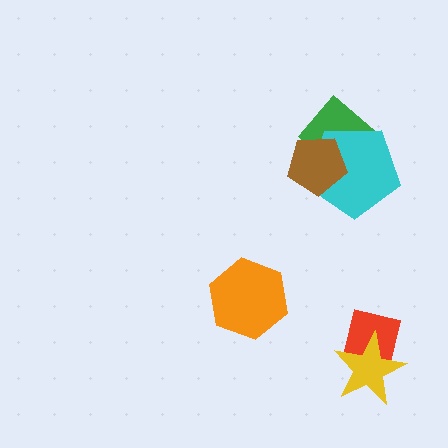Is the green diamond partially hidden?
Yes, it is partially covered by another shape.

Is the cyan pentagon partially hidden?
Yes, it is partially covered by another shape.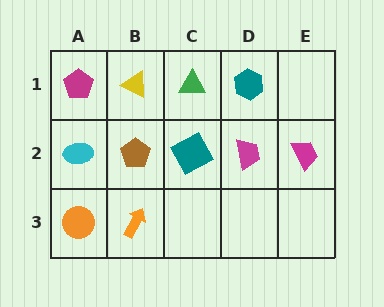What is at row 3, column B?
An orange arrow.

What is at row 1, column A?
A magenta pentagon.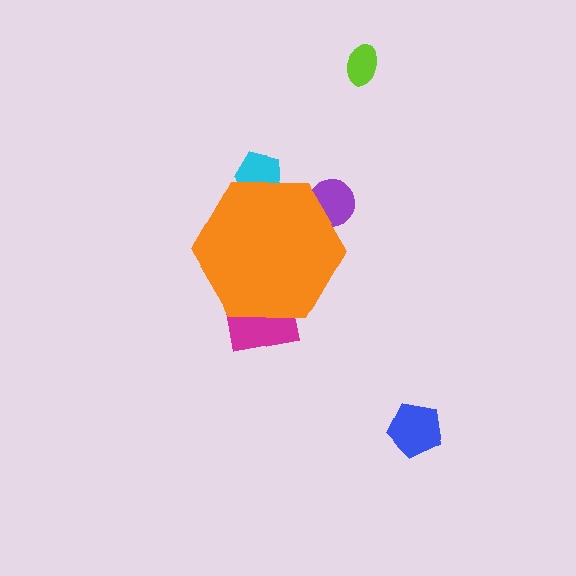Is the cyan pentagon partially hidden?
Yes, the cyan pentagon is partially hidden behind the orange hexagon.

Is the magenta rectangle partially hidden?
Yes, the magenta rectangle is partially hidden behind the orange hexagon.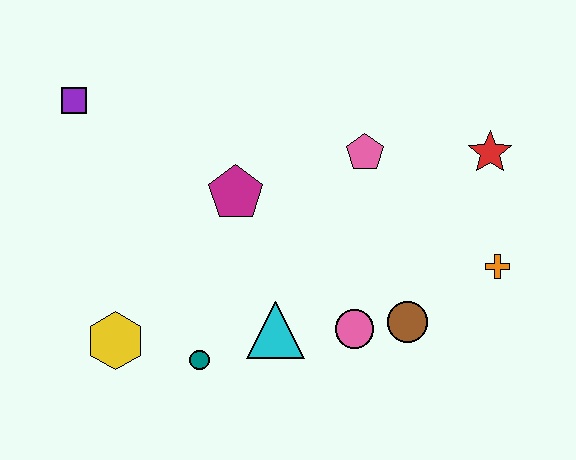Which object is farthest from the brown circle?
The purple square is farthest from the brown circle.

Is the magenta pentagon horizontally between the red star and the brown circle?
No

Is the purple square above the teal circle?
Yes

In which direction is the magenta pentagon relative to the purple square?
The magenta pentagon is to the right of the purple square.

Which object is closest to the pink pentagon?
The red star is closest to the pink pentagon.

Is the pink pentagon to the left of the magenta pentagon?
No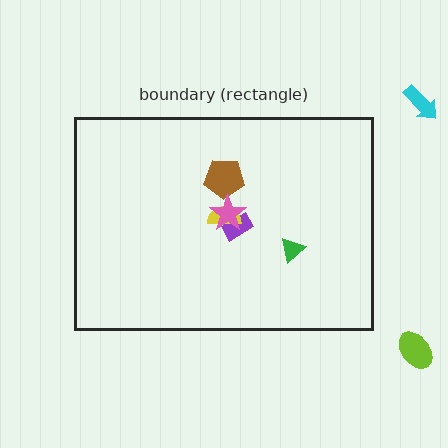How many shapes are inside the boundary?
5 inside, 2 outside.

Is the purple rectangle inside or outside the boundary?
Inside.